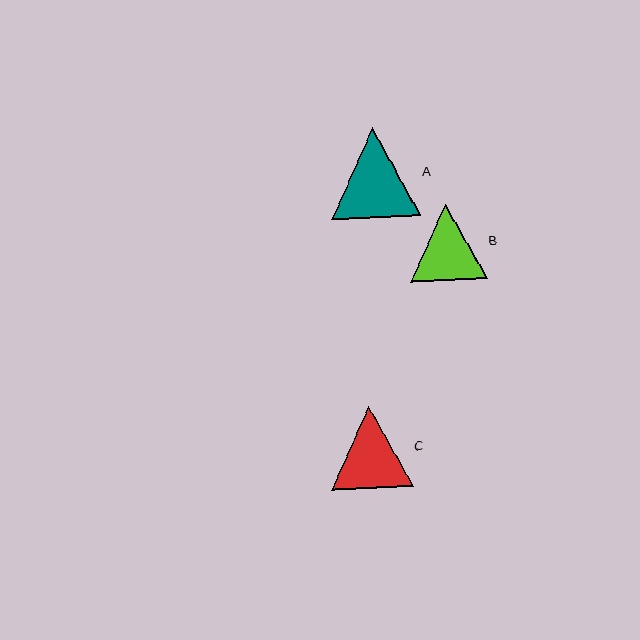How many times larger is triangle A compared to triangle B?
Triangle A is approximately 1.2 times the size of triangle B.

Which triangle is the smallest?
Triangle B is the smallest with a size of approximately 76 pixels.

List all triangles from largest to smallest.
From largest to smallest: A, C, B.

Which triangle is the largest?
Triangle A is the largest with a size of approximately 89 pixels.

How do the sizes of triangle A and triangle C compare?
Triangle A and triangle C are approximately the same size.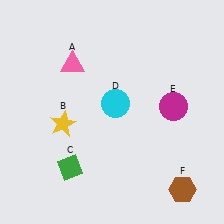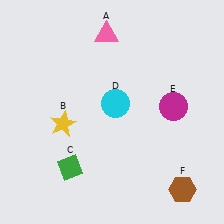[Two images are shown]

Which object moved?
The pink triangle (A) moved right.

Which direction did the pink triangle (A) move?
The pink triangle (A) moved right.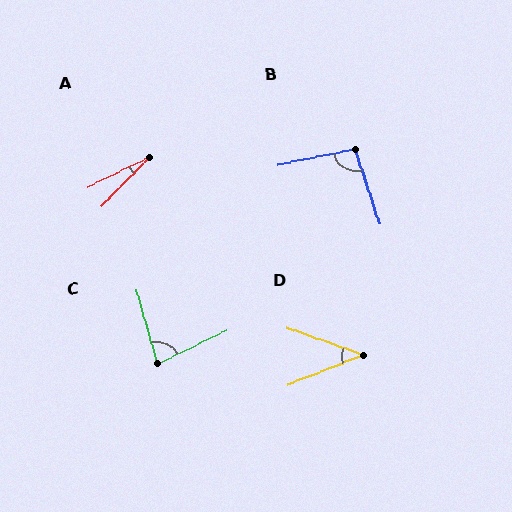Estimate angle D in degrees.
Approximately 41 degrees.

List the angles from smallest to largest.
A (19°), D (41°), C (79°), B (97°).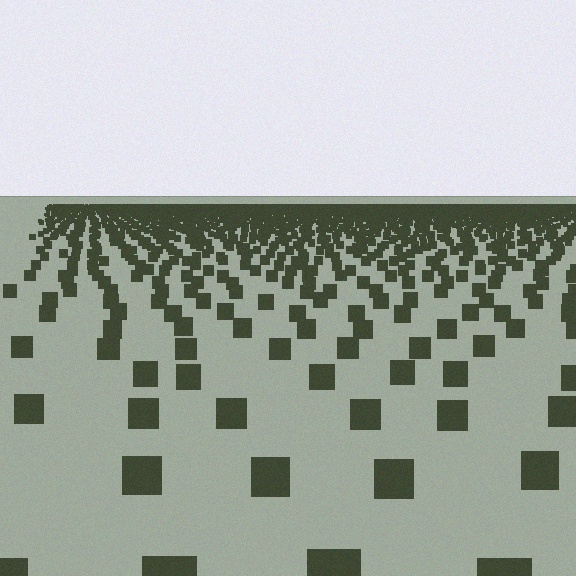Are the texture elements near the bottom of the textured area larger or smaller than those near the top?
Larger. Near the bottom, elements are closer to the viewer and appear at a bigger on-screen size.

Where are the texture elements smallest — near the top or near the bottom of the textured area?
Near the top.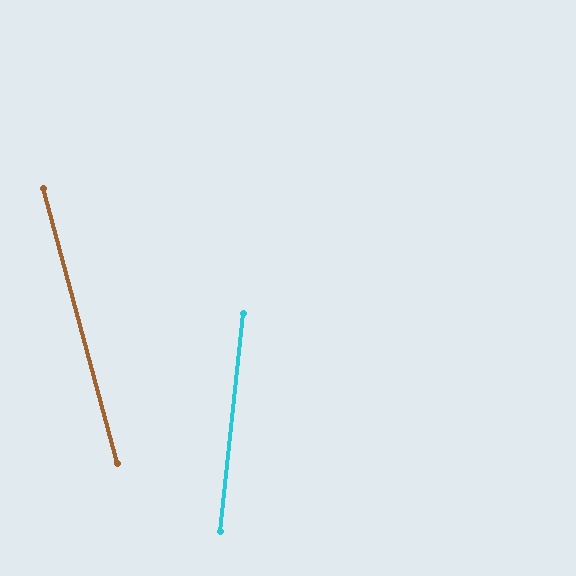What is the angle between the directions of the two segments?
Approximately 21 degrees.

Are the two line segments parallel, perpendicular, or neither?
Neither parallel nor perpendicular — they differ by about 21°.